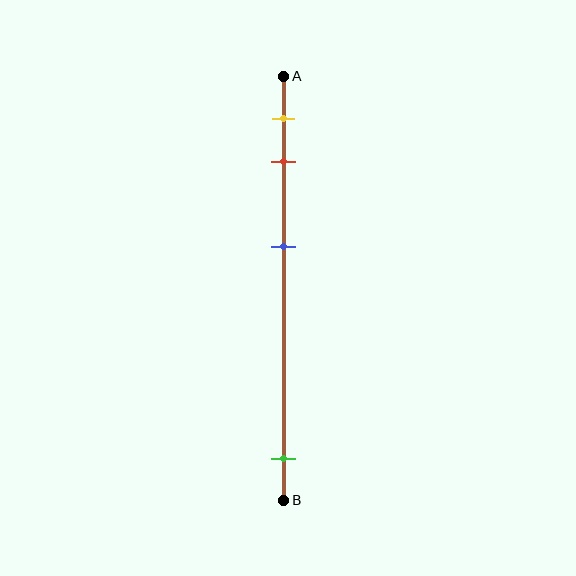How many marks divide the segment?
There are 4 marks dividing the segment.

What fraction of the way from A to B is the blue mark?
The blue mark is approximately 40% (0.4) of the way from A to B.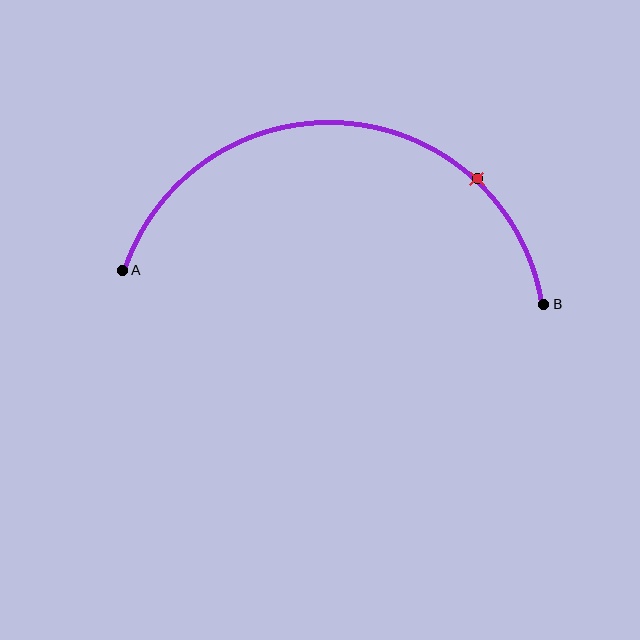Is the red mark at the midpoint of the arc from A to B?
No. The red mark lies on the arc but is closer to endpoint B. The arc midpoint would be at the point on the curve equidistant along the arc from both A and B.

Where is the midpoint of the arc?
The arc midpoint is the point on the curve farthest from the straight line joining A and B. It sits above that line.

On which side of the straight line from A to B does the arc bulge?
The arc bulges above the straight line connecting A and B.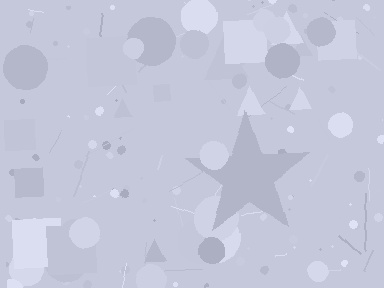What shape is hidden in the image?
A star is hidden in the image.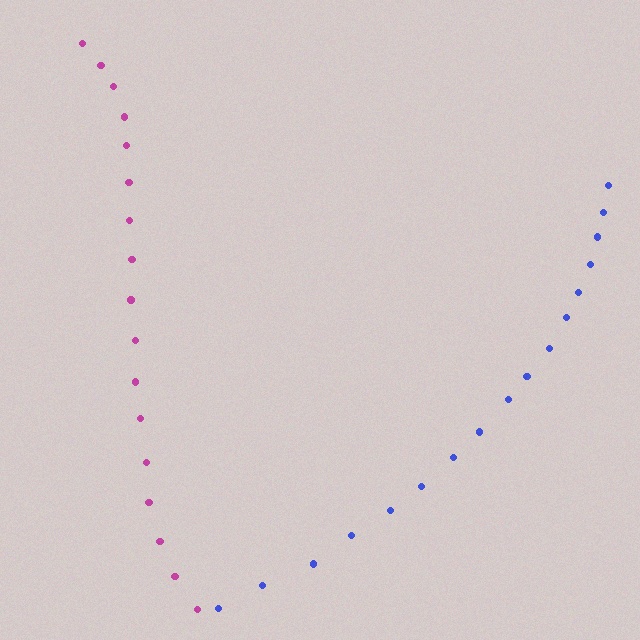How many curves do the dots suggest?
There are 2 distinct paths.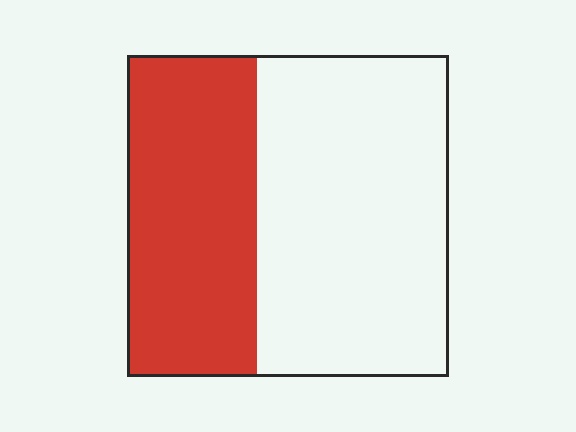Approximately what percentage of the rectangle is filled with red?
Approximately 40%.